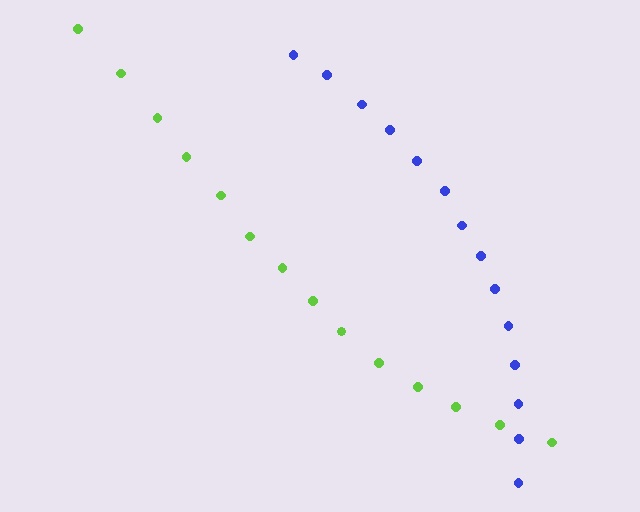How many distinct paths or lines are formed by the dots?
There are 2 distinct paths.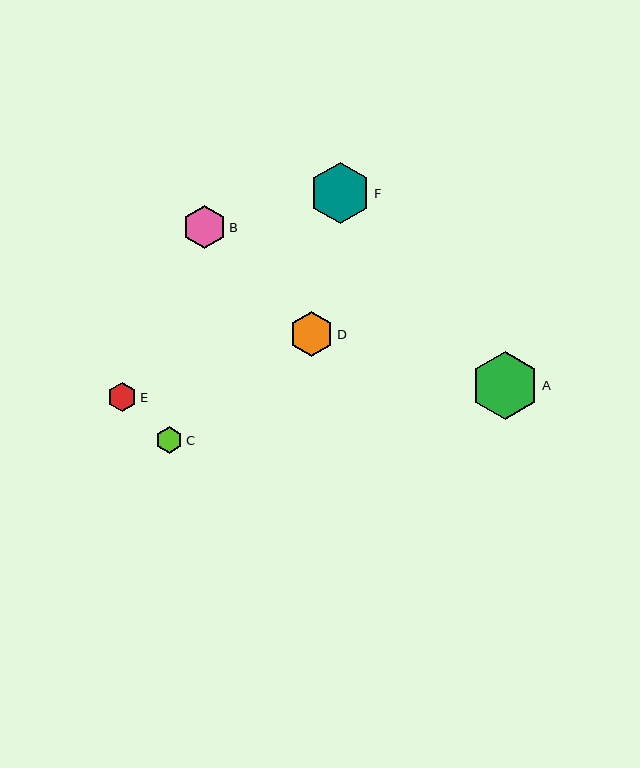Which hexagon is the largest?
Hexagon A is the largest with a size of approximately 68 pixels.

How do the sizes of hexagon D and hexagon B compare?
Hexagon D and hexagon B are approximately the same size.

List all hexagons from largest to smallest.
From largest to smallest: A, F, D, B, E, C.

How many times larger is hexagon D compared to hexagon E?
Hexagon D is approximately 1.5 times the size of hexagon E.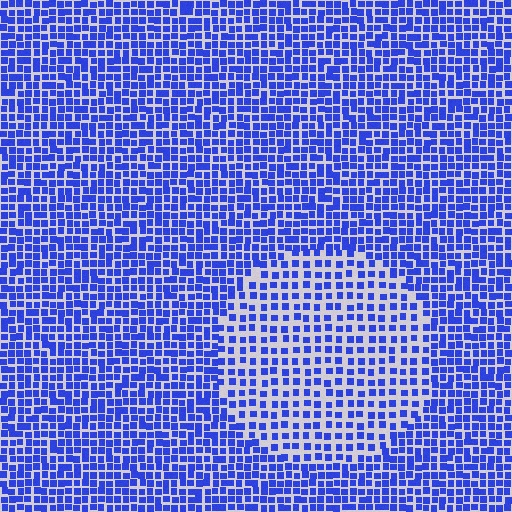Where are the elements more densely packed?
The elements are more densely packed outside the circle boundary.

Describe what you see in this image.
The image contains small blue elements arranged at two different densities. A circle-shaped region is visible where the elements are less densely packed than the surrounding area.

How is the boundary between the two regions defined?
The boundary is defined by a change in element density (approximately 1.8x ratio). All elements are the same color, size, and shape.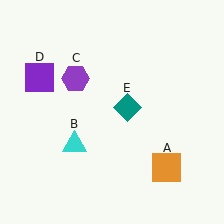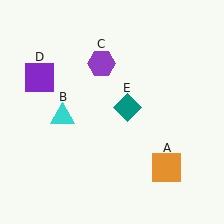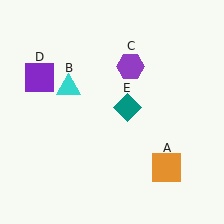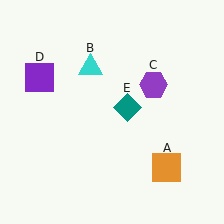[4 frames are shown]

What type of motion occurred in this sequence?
The cyan triangle (object B), purple hexagon (object C) rotated clockwise around the center of the scene.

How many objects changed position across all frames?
2 objects changed position: cyan triangle (object B), purple hexagon (object C).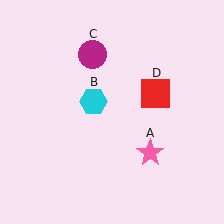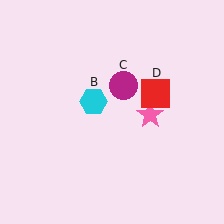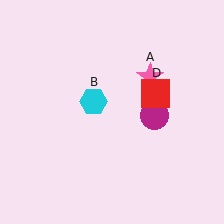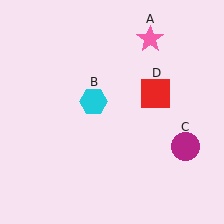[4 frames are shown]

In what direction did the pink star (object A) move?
The pink star (object A) moved up.